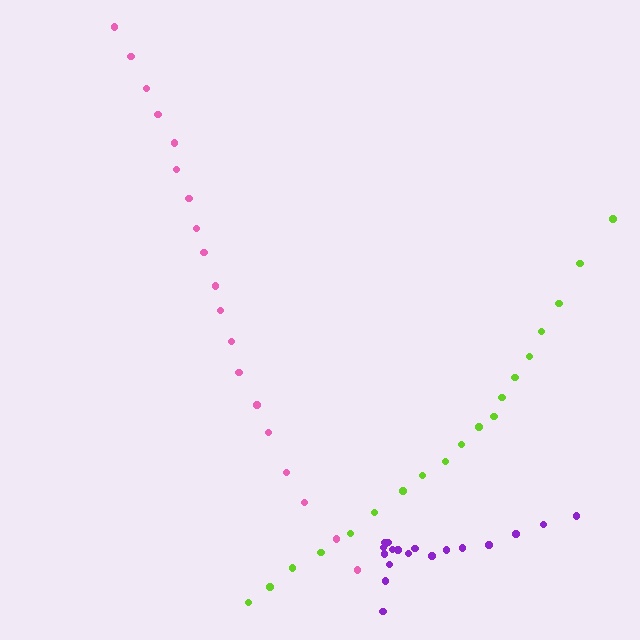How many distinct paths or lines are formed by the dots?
There are 3 distinct paths.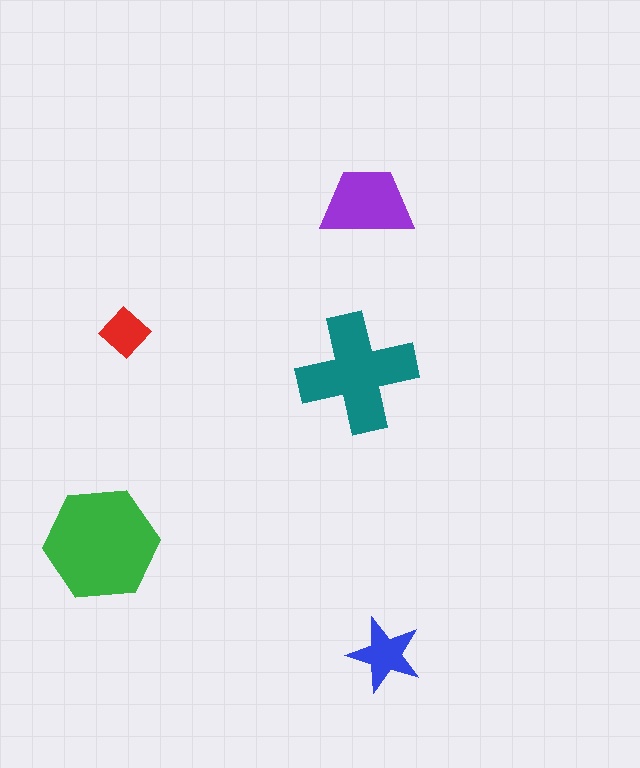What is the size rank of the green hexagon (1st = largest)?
1st.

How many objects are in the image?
There are 5 objects in the image.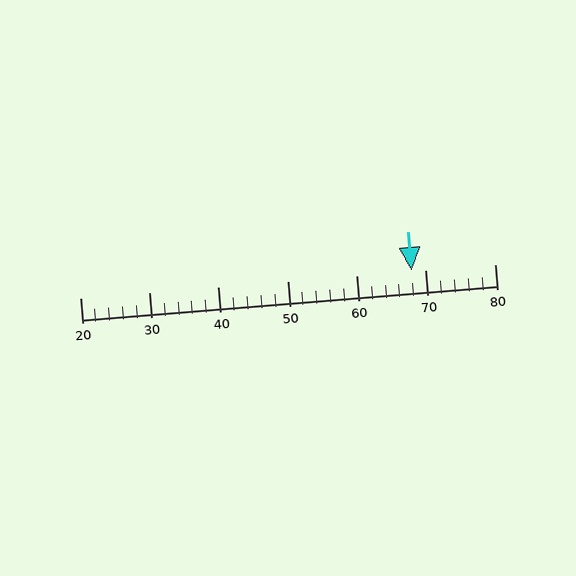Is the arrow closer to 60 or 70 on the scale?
The arrow is closer to 70.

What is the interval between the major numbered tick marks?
The major tick marks are spaced 10 units apart.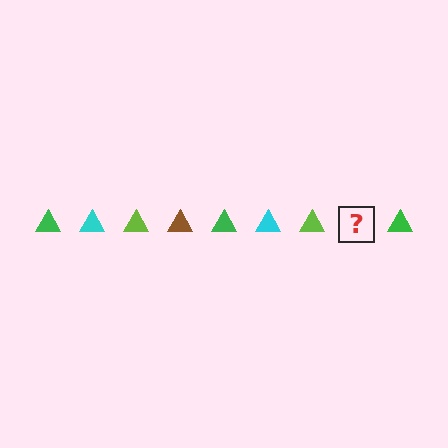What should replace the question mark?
The question mark should be replaced with a brown triangle.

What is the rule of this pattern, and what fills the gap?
The rule is that the pattern cycles through green, cyan, lime, brown triangles. The gap should be filled with a brown triangle.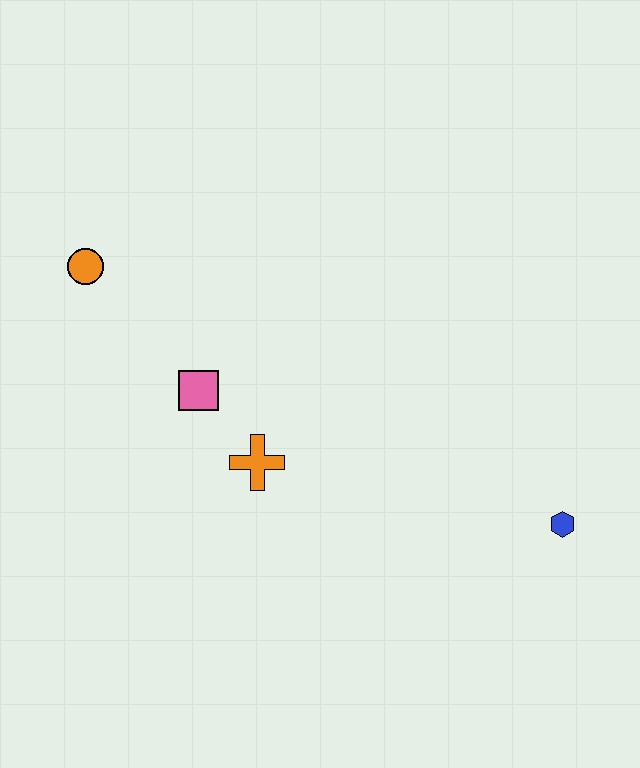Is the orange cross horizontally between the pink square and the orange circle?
No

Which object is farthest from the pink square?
The blue hexagon is farthest from the pink square.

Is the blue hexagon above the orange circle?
No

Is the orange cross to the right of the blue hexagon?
No